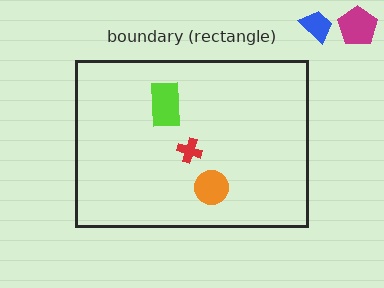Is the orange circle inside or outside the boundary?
Inside.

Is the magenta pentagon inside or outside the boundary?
Outside.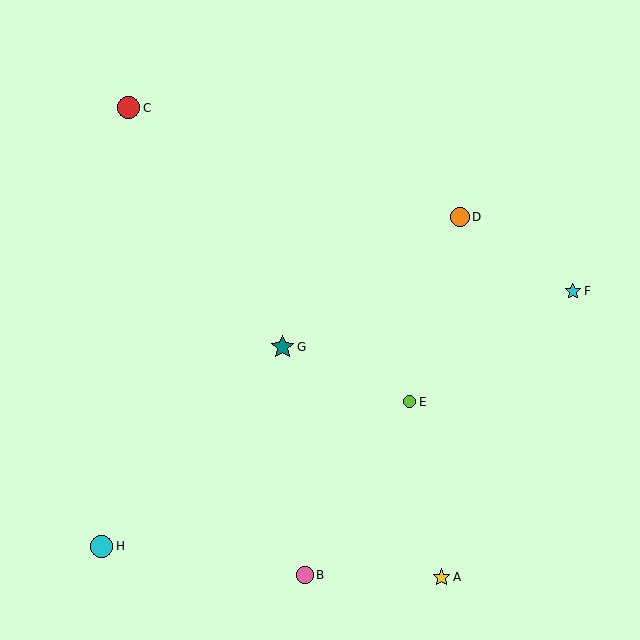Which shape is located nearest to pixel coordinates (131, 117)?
The red circle (labeled C) at (129, 108) is nearest to that location.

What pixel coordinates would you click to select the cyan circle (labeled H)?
Click at (102, 546) to select the cyan circle H.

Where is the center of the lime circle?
The center of the lime circle is at (410, 402).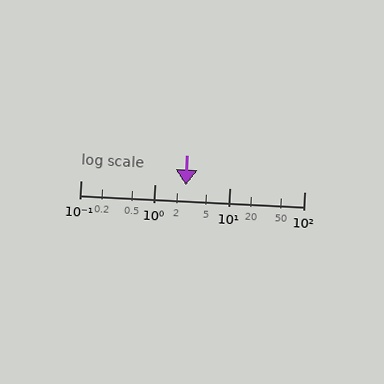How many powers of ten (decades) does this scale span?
The scale spans 3 decades, from 0.1 to 100.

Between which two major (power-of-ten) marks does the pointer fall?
The pointer is between 1 and 10.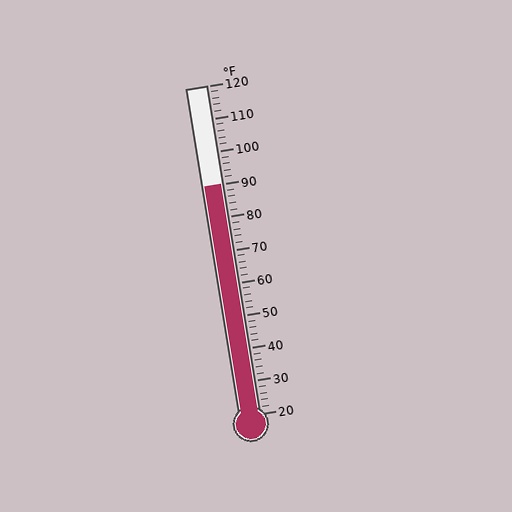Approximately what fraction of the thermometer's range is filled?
The thermometer is filled to approximately 70% of its range.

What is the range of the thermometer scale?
The thermometer scale ranges from 20°F to 120°F.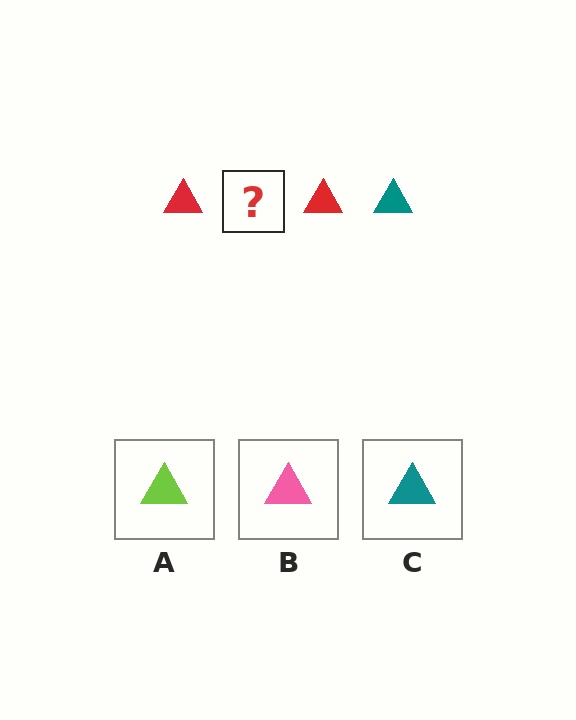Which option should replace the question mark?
Option C.